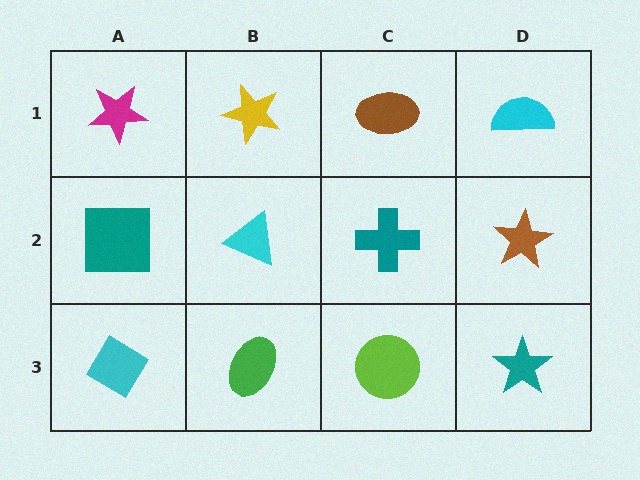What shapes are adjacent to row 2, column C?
A brown ellipse (row 1, column C), a lime circle (row 3, column C), a cyan triangle (row 2, column B), a brown star (row 2, column D).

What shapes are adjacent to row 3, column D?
A brown star (row 2, column D), a lime circle (row 3, column C).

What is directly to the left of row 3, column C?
A green ellipse.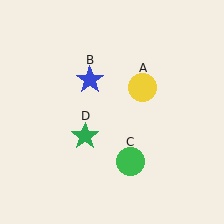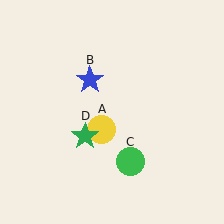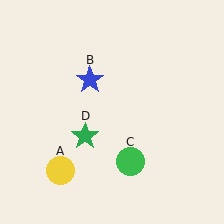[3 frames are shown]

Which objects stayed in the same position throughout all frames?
Blue star (object B) and green circle (object C) and green star (object D) remained stationary.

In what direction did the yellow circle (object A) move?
The yellow circle (object A) moved down and to the left.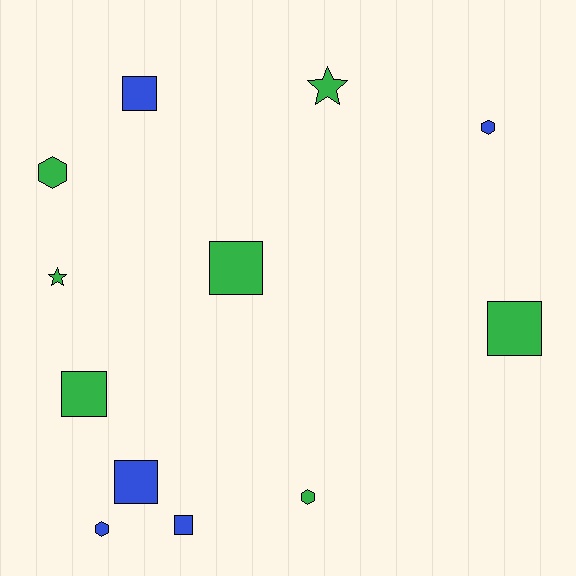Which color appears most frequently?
Green, with 7 objects.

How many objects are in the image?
There are 12 objects.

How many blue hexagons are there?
There are 2 blue hexagons.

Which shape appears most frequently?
Square, with 6 objects.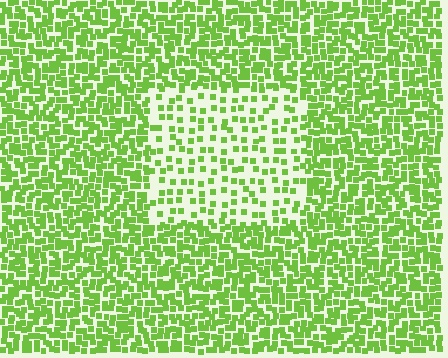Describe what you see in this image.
The image contains small lime elements arranged at two different densities. A rectangle-shaped region is visible where the elements are less densely packed than the surrounding area.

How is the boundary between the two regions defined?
The boundary is defined by a change in element density (approximately 2.3x ratio). All elements are the same color, size, and shape.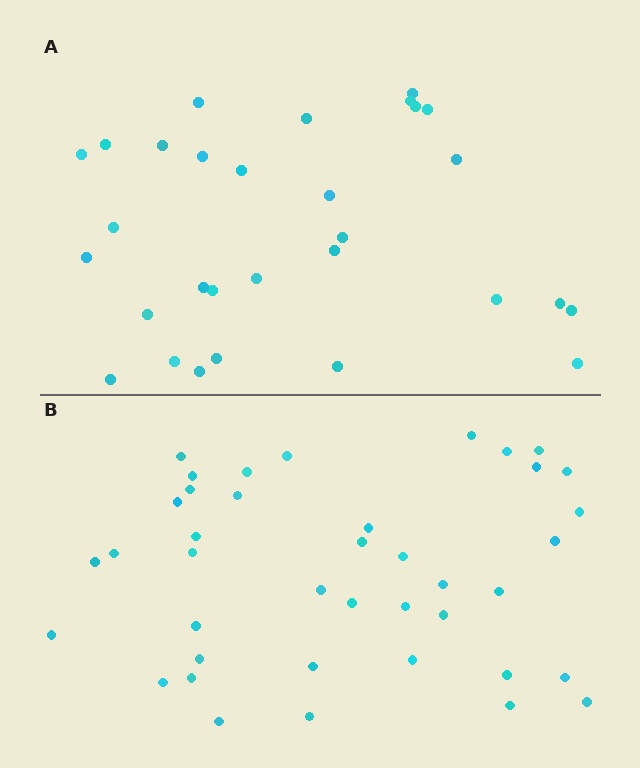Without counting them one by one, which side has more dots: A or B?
Region B (the bottom region) has more dots.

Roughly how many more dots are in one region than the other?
Region B has roughly 10 or so more dots than region A.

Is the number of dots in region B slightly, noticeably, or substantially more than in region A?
Region B has noticeably more, but not dramatically so. The ratio is roughly 1.3 to 1.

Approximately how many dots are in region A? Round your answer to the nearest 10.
About 30 dots.